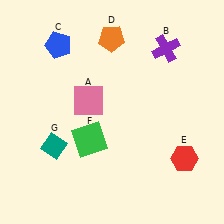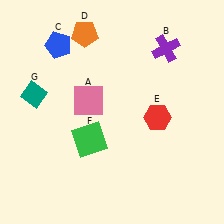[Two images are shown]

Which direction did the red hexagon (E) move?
The red hexagon (E) moved up.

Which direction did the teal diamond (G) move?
The teal diamond (G) moved up.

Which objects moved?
The objects that moved are: the orange pentagon (D), the red hexagon (E), the teal diamond (G).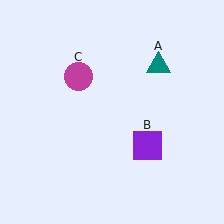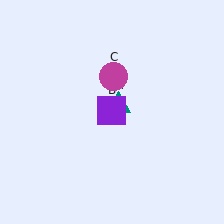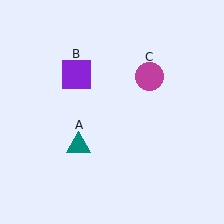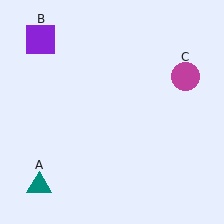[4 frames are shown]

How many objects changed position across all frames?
3 objects changed position: teal triangle (object A), purple square (object B), magenta circle (object C).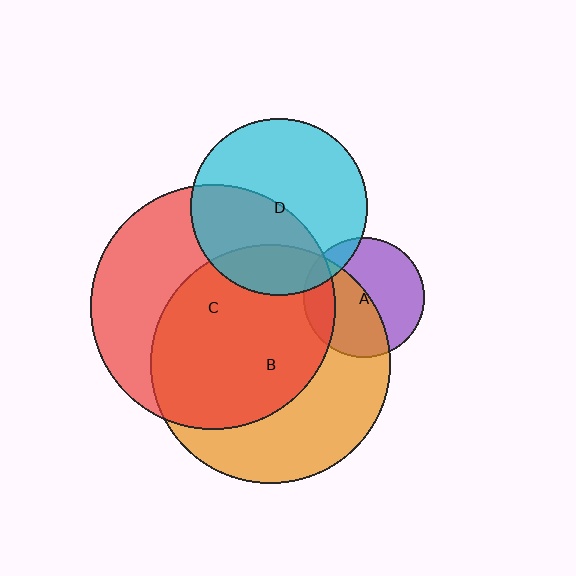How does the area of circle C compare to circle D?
Approximately 1.9 times.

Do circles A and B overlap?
Yes.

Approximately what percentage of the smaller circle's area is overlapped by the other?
Approximately 50%.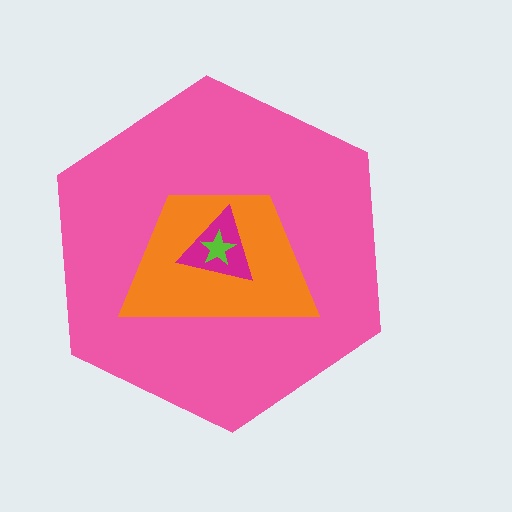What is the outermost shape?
The pink hexagon.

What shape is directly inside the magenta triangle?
The lime star.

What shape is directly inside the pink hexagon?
The orange trapezoid.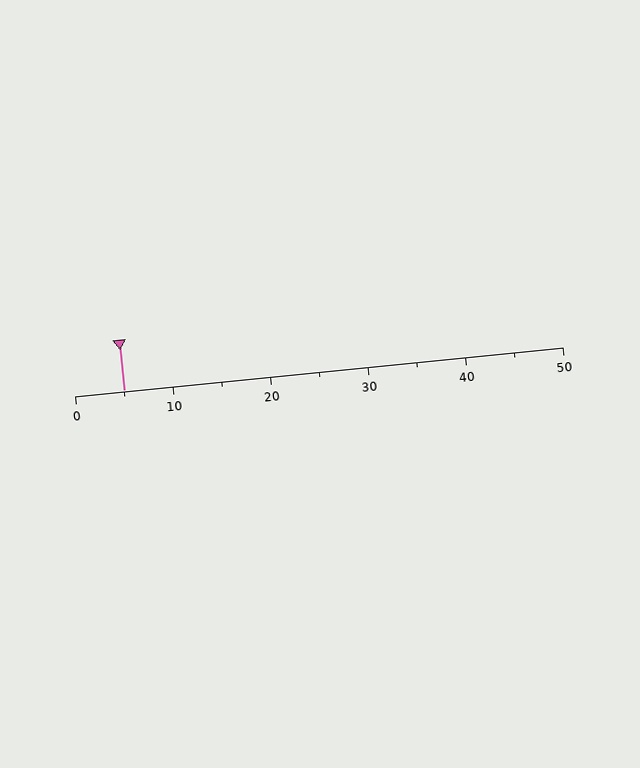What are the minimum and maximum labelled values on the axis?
The axis runs from 0 to 50.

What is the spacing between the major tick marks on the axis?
The major ticks are spaced 10 apart.